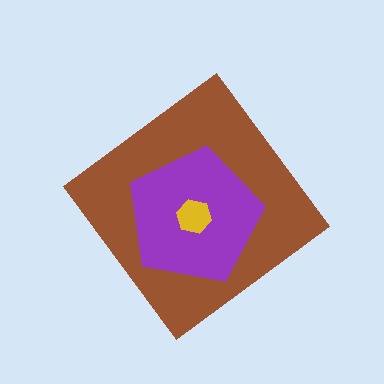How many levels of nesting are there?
3.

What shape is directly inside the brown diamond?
The purple pentagon.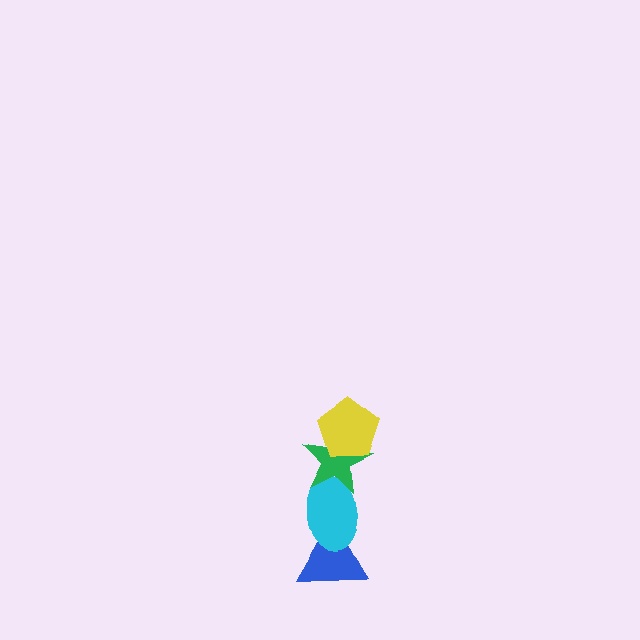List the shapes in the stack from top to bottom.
From top to bottom: the yellow pentagon, the green star, the cyan ellipse, the blue triangle.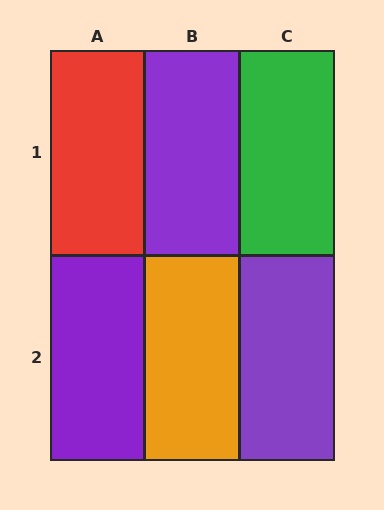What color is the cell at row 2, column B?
Orange.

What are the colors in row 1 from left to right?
Red, purple, green.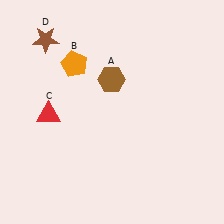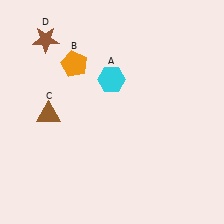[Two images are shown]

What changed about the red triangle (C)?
In Image 1, C is red. In Image 2, it changed to brown.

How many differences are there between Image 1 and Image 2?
There are 2 differences between the two images.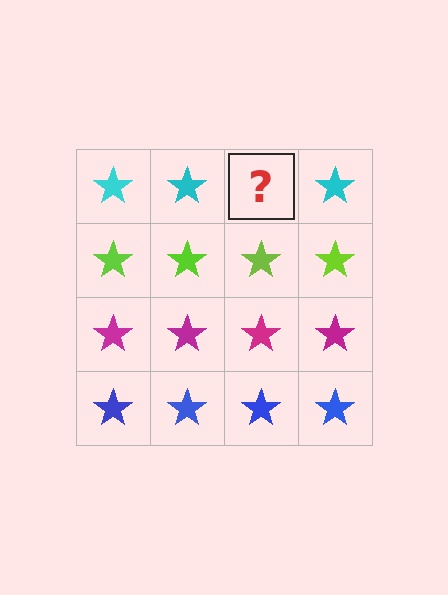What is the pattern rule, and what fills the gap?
The rule is that each row has a consistent color. The gap should be filled with a cyan star.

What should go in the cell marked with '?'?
The missing cell should contain a cyan star.